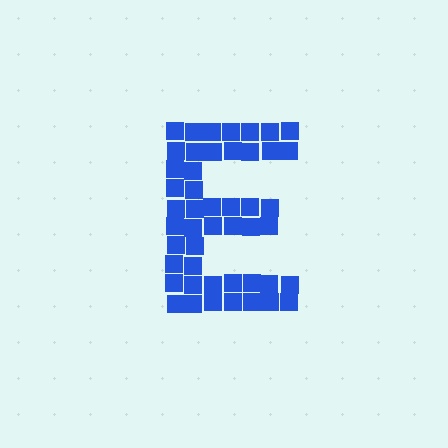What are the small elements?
The small elements are squares.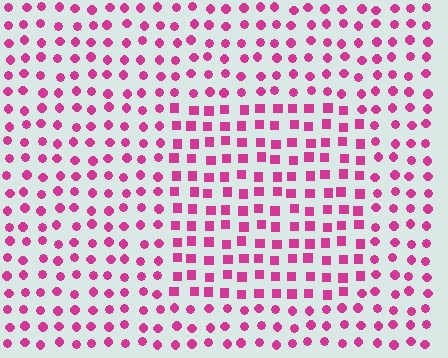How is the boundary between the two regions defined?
The boundary is defined by a change in element shape: squares inside vs. circles outside. All elements share the same color and spacing.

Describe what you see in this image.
The image is filled with small magenta elements arranged in a uniform grid. A rectangle-shaped region contains squares, while the surrounding area contains circles. The boundary is defined purely by the change in element shape.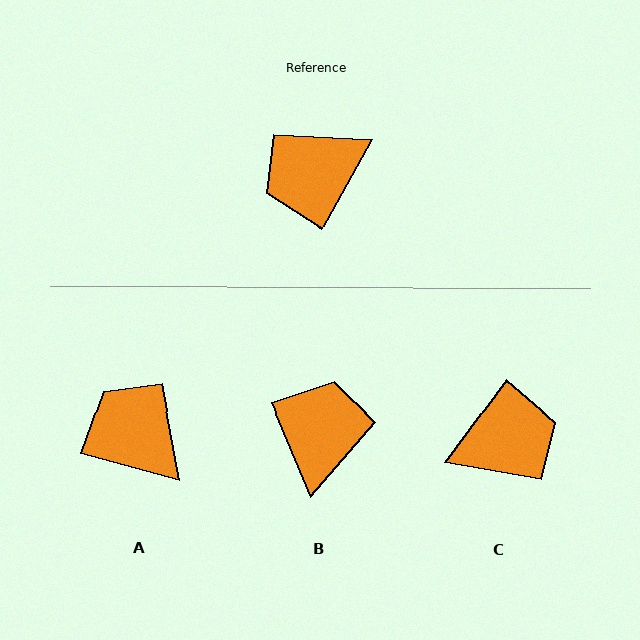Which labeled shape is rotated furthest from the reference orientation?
C, about 173 degrees away.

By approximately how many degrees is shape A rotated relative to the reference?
Approximately 76 degrees clockwise.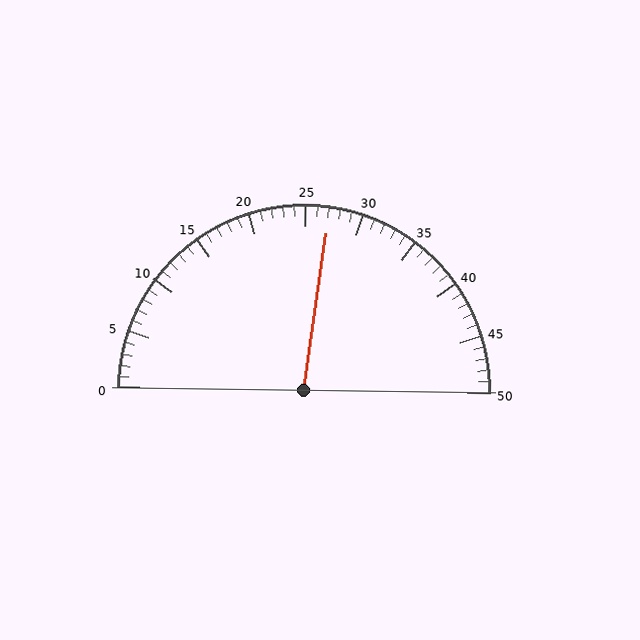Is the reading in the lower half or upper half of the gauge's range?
The reading is in the upper half of the range (0 to 50).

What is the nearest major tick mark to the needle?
The nearest major tick mark is 25.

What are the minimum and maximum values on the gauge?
The gauge ranges from 0 to 50.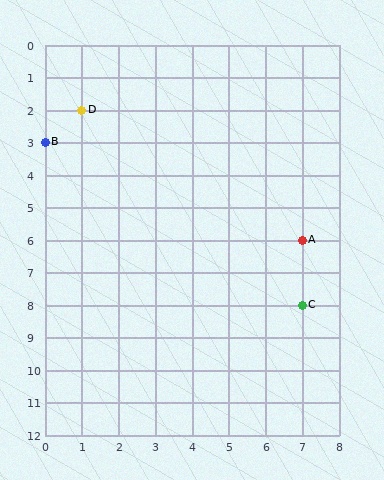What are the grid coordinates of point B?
Point B is at grid coordinates (0, 3).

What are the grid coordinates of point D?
Point D is at grid coordinates (1, 2).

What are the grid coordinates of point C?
Point C is at grid coordinates (7, 8).